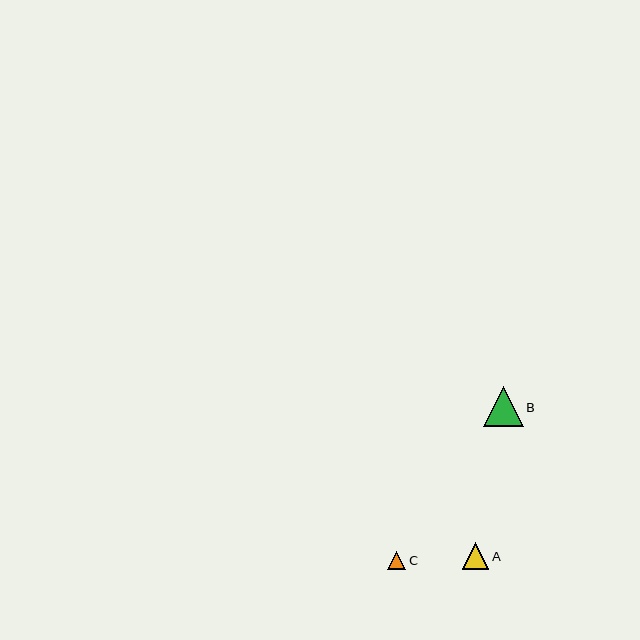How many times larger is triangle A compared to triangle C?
Triangle A is approximately 1.4 times the size of triangle C.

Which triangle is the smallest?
Triangle C is the smallest with a size of approximately 19 pixels.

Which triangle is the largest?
Triangle B is the largest with a size of approximately 40 pixels.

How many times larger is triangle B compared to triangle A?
Triangle B is approximately 1.5 times the size of triangle A.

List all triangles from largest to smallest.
From largest to smallest: B, A, C.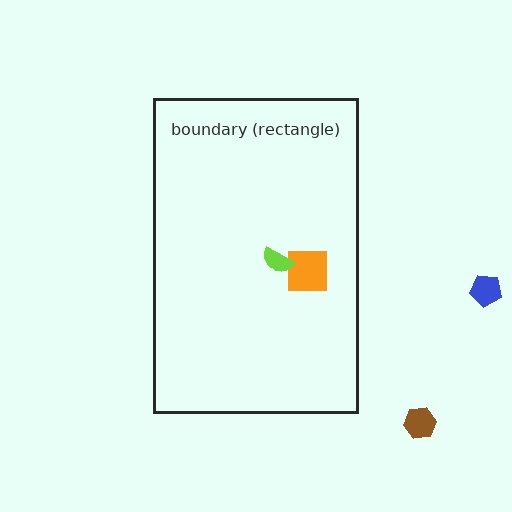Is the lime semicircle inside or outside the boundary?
Inside.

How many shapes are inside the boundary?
2 inside, 2 outside.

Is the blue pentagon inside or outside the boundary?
Outside.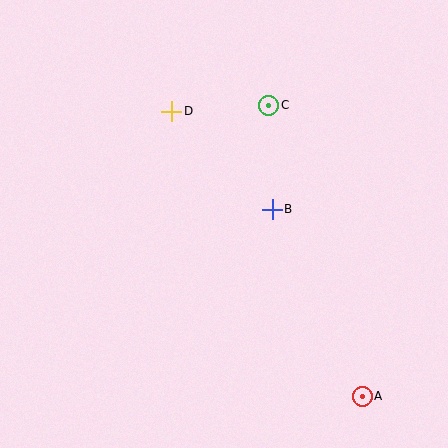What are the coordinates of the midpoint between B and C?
The midpoint between B and C is at (271, 157).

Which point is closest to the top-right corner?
Point C is closest to the top-right corner.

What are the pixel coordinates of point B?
Point B is at (272, 209).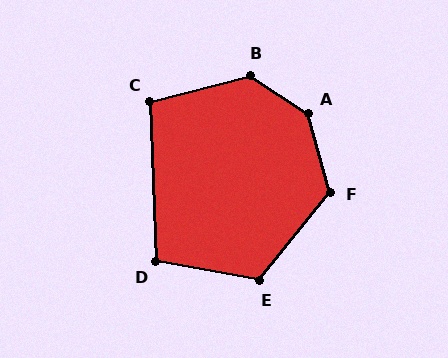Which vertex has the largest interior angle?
A, at approximately 139 degrees.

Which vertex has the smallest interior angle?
D, at approximately 102 degrees.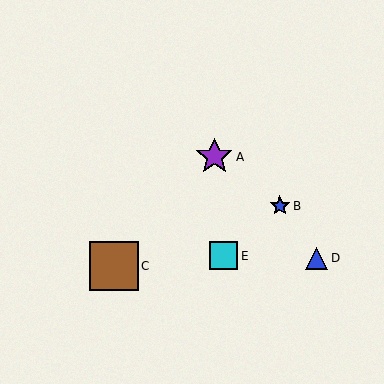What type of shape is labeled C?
Shape C is a brown square.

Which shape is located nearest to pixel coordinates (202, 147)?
The purple star (labeled A) at (214, 157) is nearest to that location.